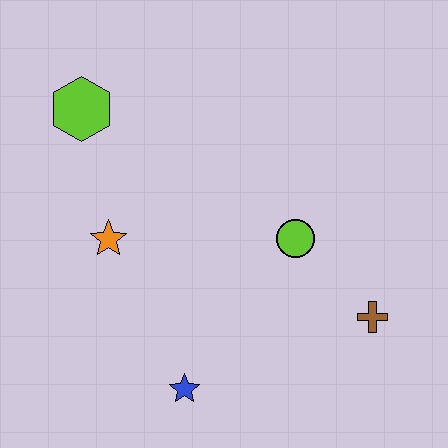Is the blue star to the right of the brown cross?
No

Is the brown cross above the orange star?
No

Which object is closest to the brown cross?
The lime circle is closest to the brown cross.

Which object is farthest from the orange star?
The brown cross is farthest from the orange star.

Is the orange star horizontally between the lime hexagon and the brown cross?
Yes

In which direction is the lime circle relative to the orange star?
The lime circle is to the right of the orange star.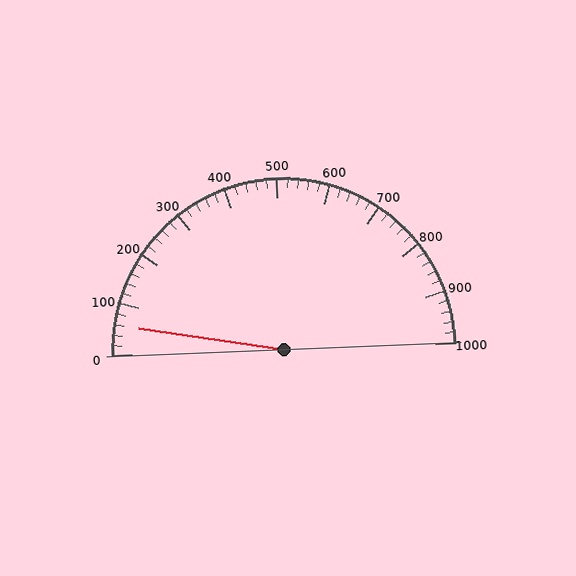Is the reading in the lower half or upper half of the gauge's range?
The reading is in the lower half of the range (0 to 1000).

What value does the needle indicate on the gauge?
The needle indicates approximately 60.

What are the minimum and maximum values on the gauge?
The gauge ranges from 0 to 1000.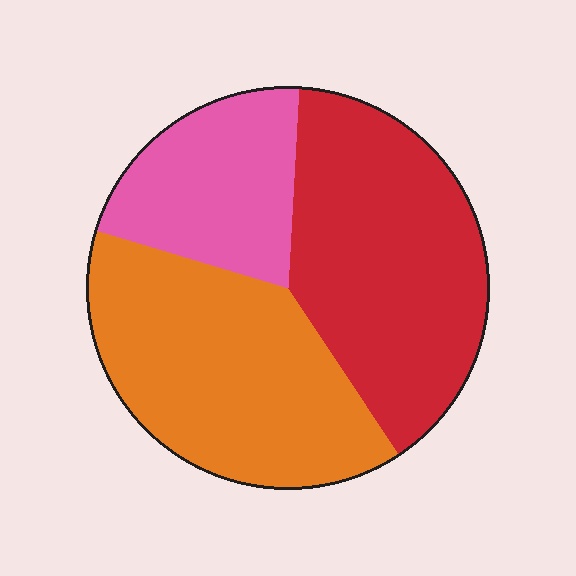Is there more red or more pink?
Red.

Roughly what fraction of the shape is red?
Red takes up about two fifths (2/5) of the shape.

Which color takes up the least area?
Pink, at roughly 20%.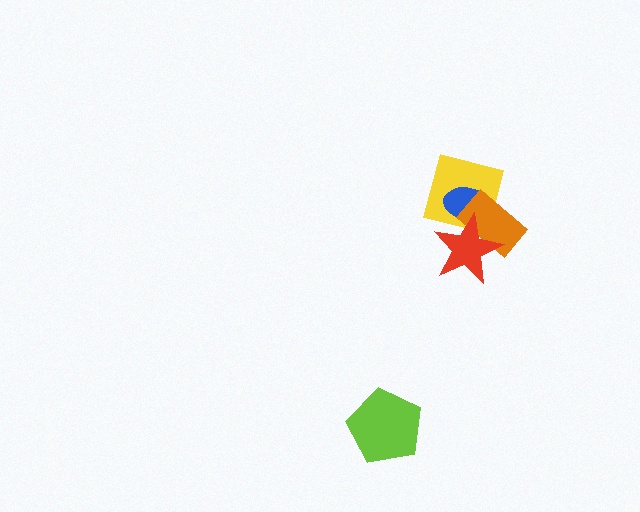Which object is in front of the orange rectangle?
The red star is in front of the orange rectangle.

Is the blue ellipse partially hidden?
Yes, it is partially covered by another shape.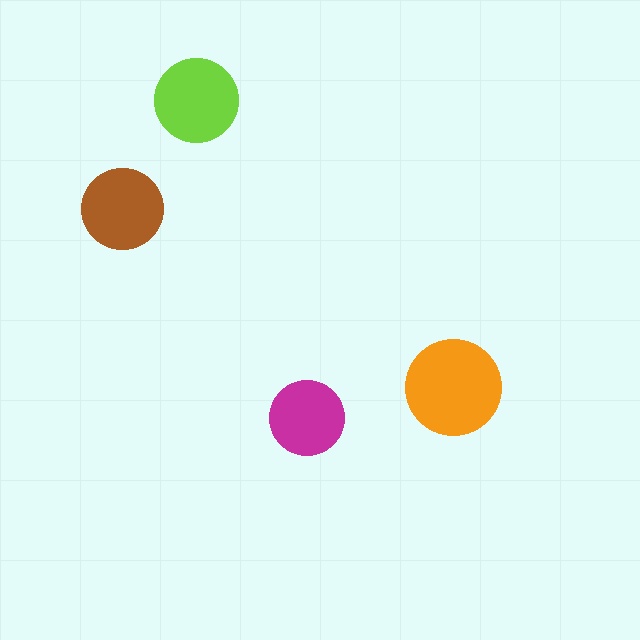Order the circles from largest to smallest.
the orange one, the lime one, the brown one, the magenta one.